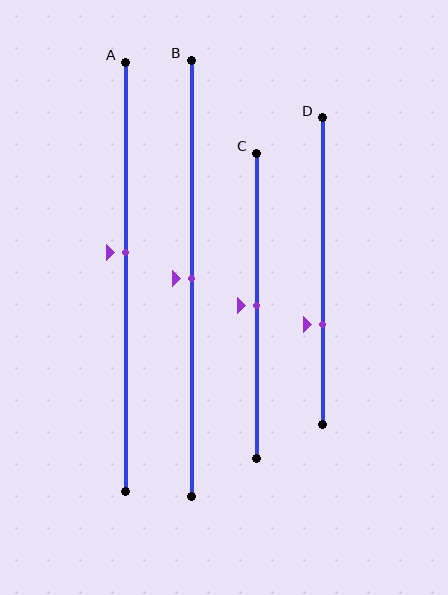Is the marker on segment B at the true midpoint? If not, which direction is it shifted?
Yes, the marker on segment B is at the true midpoint.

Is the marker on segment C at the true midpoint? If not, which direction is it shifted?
Yes, the marker on segment C is at the true midpoint.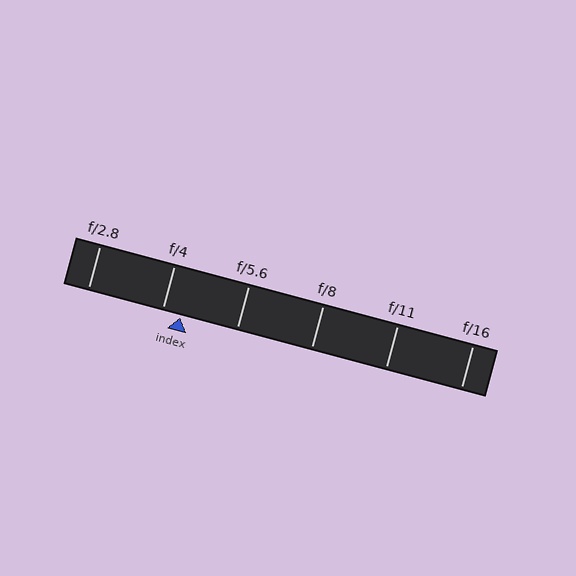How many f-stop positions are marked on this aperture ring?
There are 6 f-stop positions marked.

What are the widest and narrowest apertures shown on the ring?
The widest aperture shown is f/2.8 and the narrowest is f/16.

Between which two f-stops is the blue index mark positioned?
The index mark is between f/4 and f/5.6.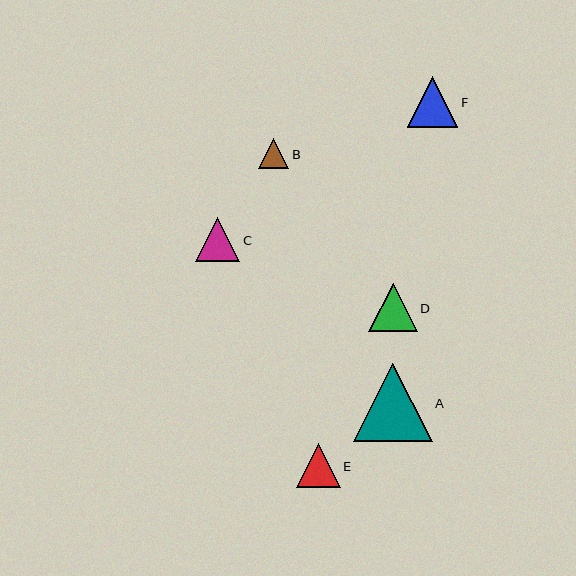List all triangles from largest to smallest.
From largest to smallest: A, F, D, C, E, B.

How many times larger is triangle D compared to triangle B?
Triangle D is approximately 1.6 times the size of triangle B.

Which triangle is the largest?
Triangle A is the largest with a size of approximately 79 pixels.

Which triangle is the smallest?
Triangle B is the smallest with a size of approximately 30 pixels.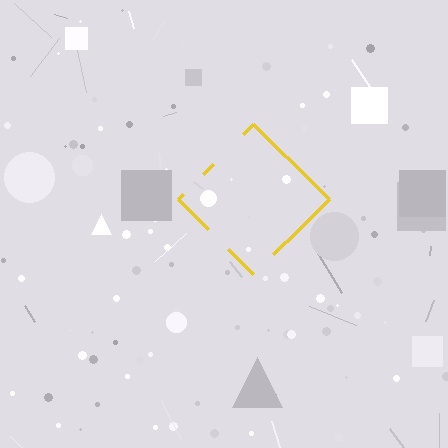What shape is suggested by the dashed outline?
The dashed outline suggests a diamond.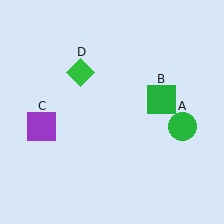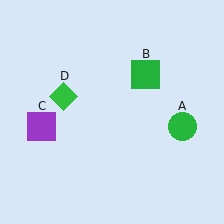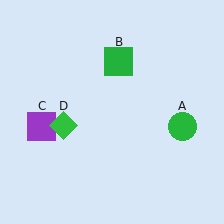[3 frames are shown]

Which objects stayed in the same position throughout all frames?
Green circle (object A) and purple square (object C) remained stationary.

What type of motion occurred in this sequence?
The green square (object B), green diamond (object D) rotated counterclockwise around the center of the scene.